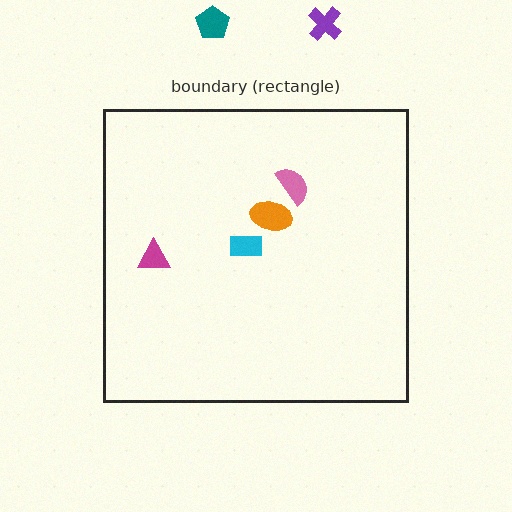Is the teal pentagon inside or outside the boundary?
Outside.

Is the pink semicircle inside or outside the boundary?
Inside.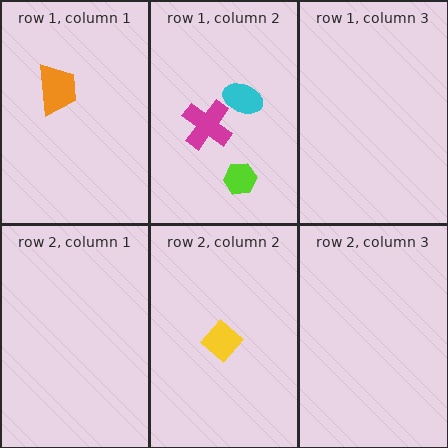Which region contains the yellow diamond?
The row 2, column 2 region.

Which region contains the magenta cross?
The row 1, column 2 region.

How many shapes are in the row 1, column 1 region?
1.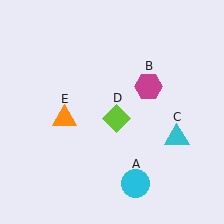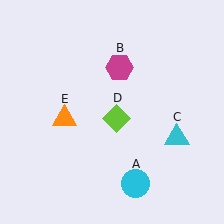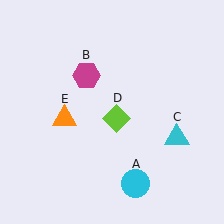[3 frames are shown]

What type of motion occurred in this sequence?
The magenta hexagon (object B) rotated counterclockwise around the center of the scene.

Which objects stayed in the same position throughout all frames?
Cyan circle (object A) and cyan triangle (object C) and lime diamond (object D) and orange triangle (object E) remained stationary.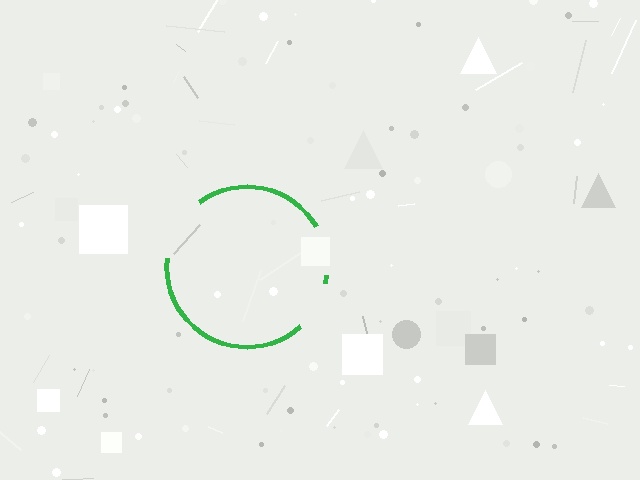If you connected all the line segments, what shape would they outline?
They would outline a circle.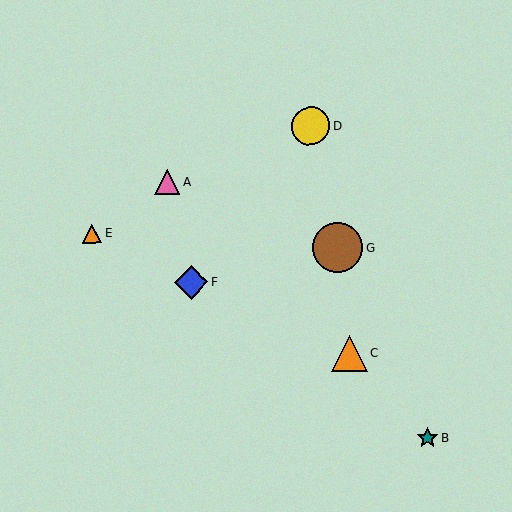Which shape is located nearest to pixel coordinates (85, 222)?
The orange triangle (labeled E) at (92, 234) is nearest to that location.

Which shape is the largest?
The brown circle (labeled G) is the largest.